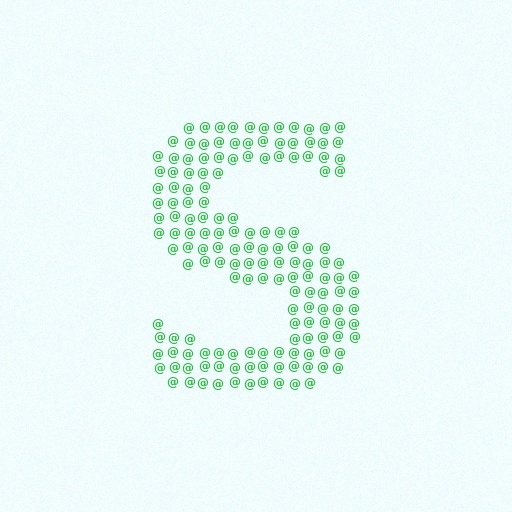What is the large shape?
The large shape is the letter S.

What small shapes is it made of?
It is made of small at signs.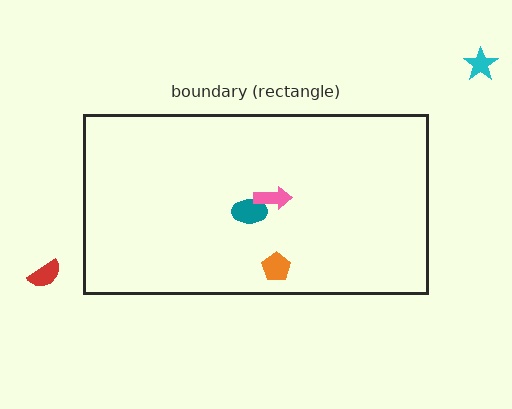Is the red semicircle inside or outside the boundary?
Outside.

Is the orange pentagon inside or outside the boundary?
Inside.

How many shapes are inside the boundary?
3 inside, 2 outside.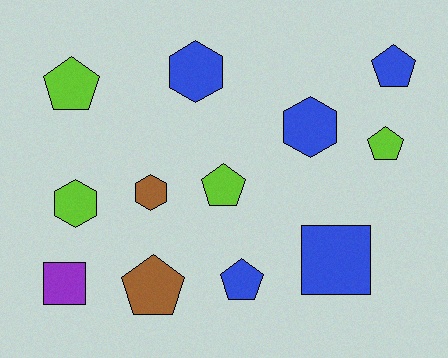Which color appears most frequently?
Blue, with 5 objects.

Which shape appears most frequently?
Pentagon, with 6 objects.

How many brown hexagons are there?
There is 1 brown hexagon.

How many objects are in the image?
There are 12 objects.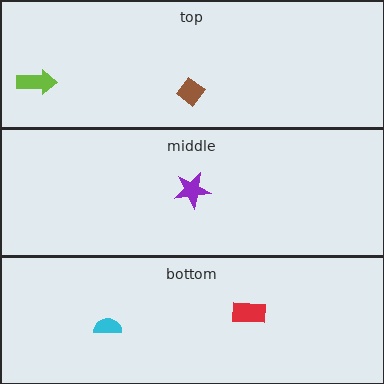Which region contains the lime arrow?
The top region.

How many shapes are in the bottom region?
2.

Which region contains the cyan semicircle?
The bottom region.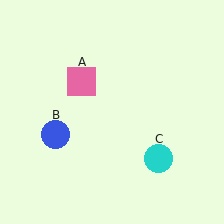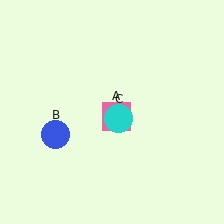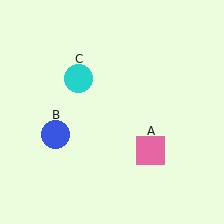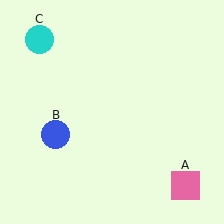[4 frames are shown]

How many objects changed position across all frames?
2 objects changed position: pink square (object A), cyan circle (object C).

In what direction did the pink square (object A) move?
The pink square (object A) moved down and to the right.